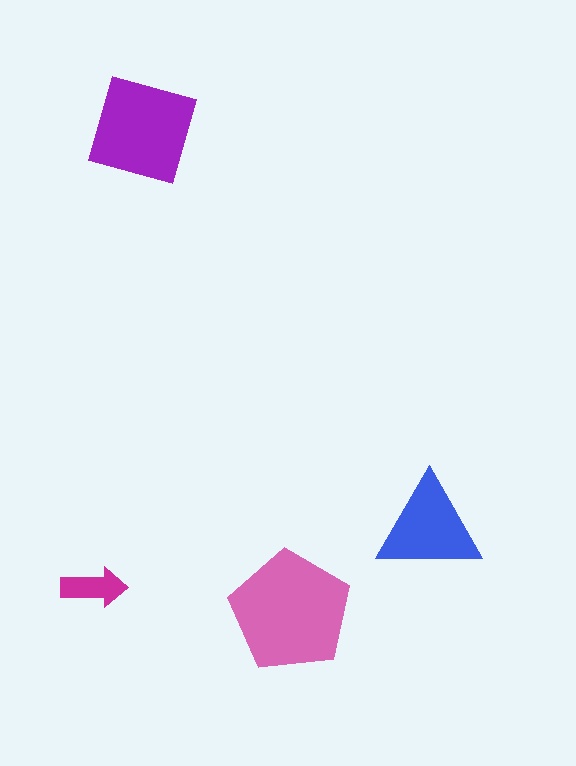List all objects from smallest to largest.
The magenta arrow, the blue triangle, the purple diamond, the pink pentagon.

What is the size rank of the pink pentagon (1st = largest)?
1st.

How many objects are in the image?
There are 4 objects in the image.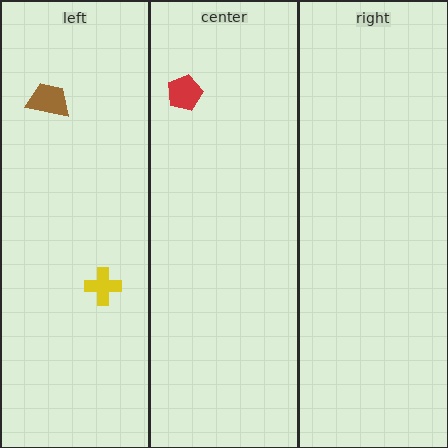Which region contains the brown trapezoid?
The left region.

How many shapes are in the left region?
2.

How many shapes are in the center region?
1.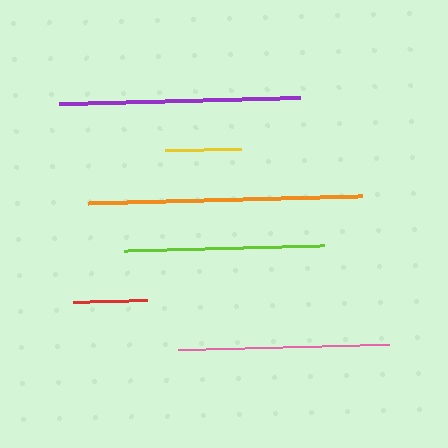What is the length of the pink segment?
The pink segment is approximately 210 pixels long.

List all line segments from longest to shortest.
From longest to shortest: orange, purple, pink, lime, yellow, red.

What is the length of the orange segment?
The orange segment is approximately 275 pixels long.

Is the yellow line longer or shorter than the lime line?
The lime line is longer than the yellow line.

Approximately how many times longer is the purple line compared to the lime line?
The purple line is approximately 1.2 times the length of the lime line.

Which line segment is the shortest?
The red line is the shortest at approximately 74 pixels.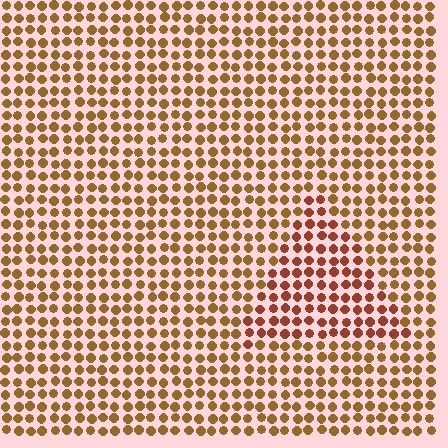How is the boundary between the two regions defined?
The boundary is defined purely by a slight shift in hue (about 24 degrees). Spacing, size, and orientation are identical on both sides.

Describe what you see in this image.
The image is filled with small brown elements in a uniform arrangement. A triangle-shaped region is visible where the elements are tinted to a slightly different hue, forming a subtle color boundary.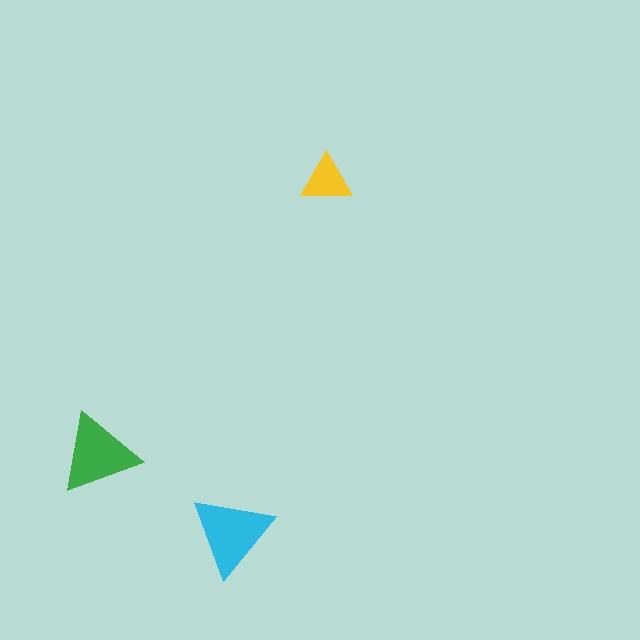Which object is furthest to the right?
The yellow triangle is rightmost.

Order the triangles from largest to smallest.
the cyan one, the green one, the yellow one.